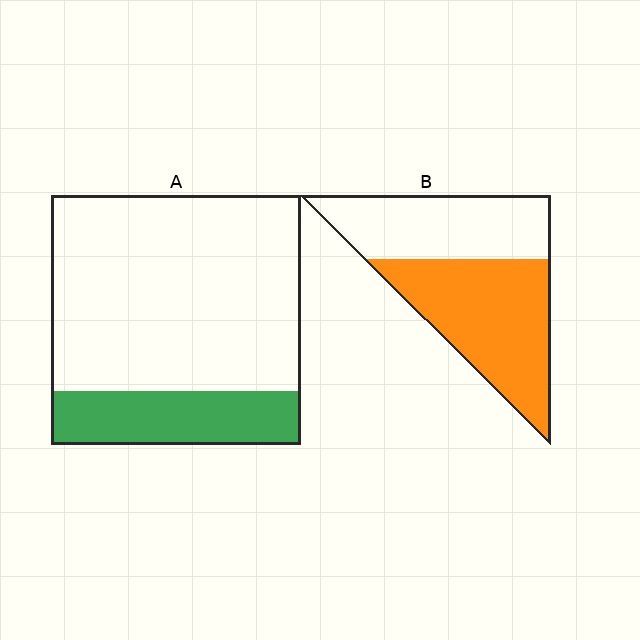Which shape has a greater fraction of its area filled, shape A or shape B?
Shape B.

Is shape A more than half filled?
No.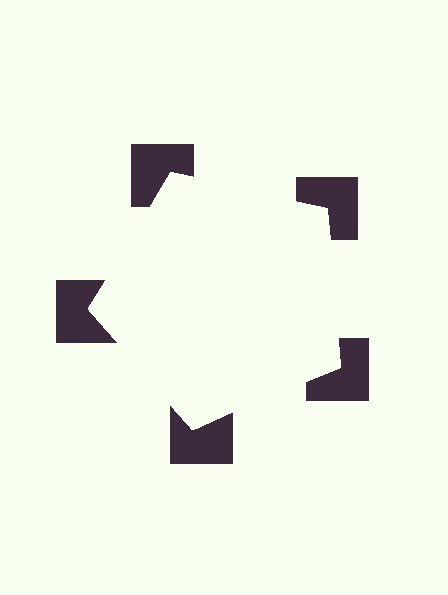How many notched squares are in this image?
There are 5 — one at each vertex of the illusory pentagon.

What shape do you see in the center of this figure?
An illusory pentagon — its edges are inferred from the aligned wedge cuts in the notched squares, not physically drawn.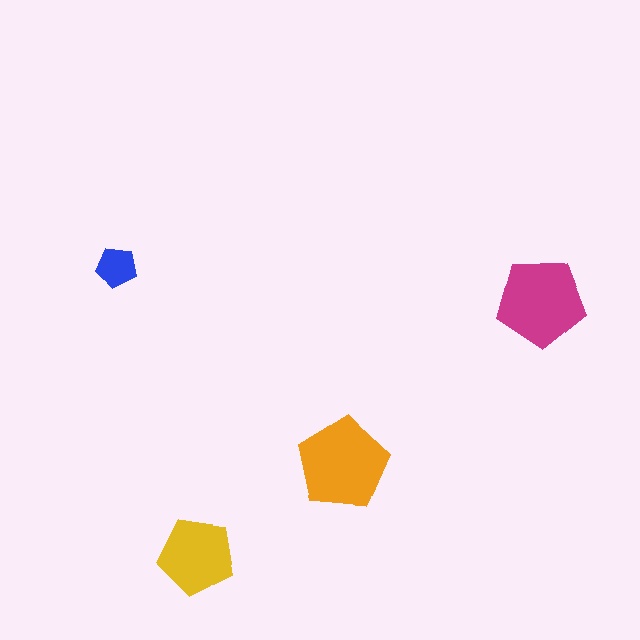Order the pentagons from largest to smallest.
the orange one, the magenta one, the yellow one, the blue one.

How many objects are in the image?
There are 4 objects in the image.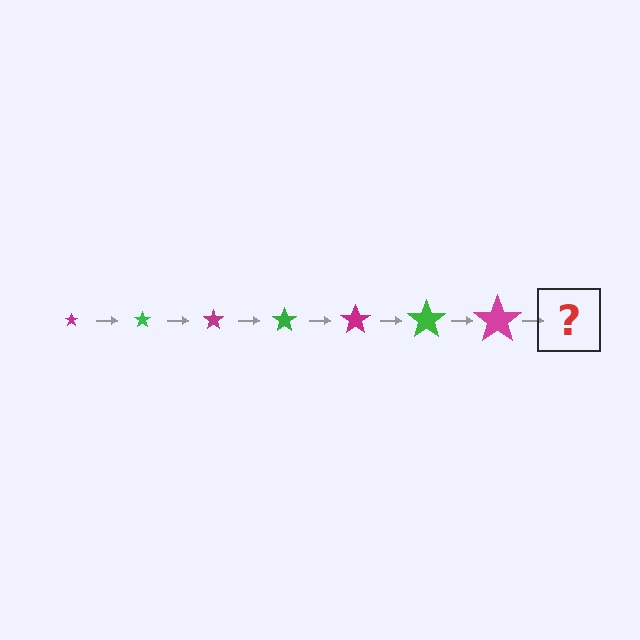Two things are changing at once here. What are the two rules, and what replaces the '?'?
The two rules are that the star grows larger each step and the color cycles through magenta and green. The '?' should be a green star, larger than the previous one.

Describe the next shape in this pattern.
It should be a green star, larger than the previous one.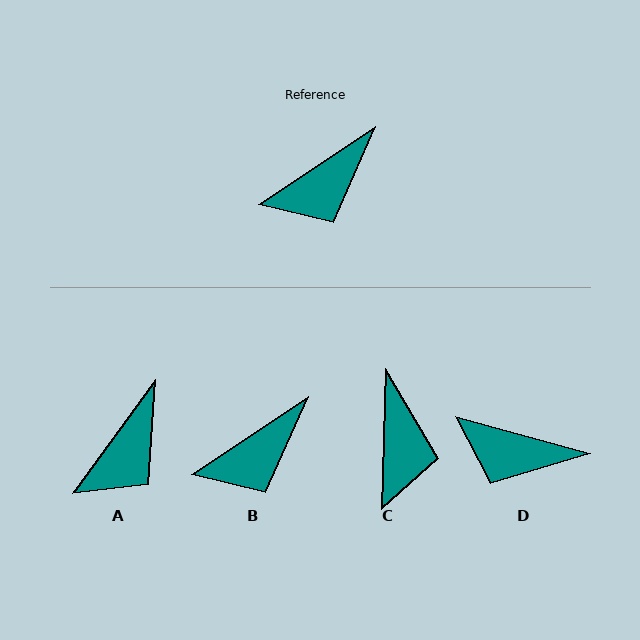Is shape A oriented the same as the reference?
No, it is off by about 20 degrees.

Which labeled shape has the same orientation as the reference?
B.